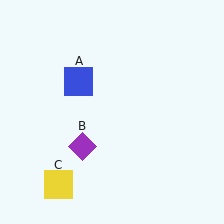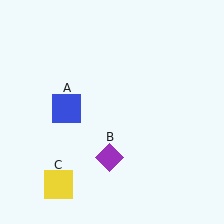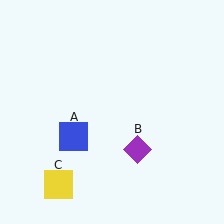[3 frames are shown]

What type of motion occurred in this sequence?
The blue square (object A), purple diamond (object B) rotated counterclockwise around the center of the scene.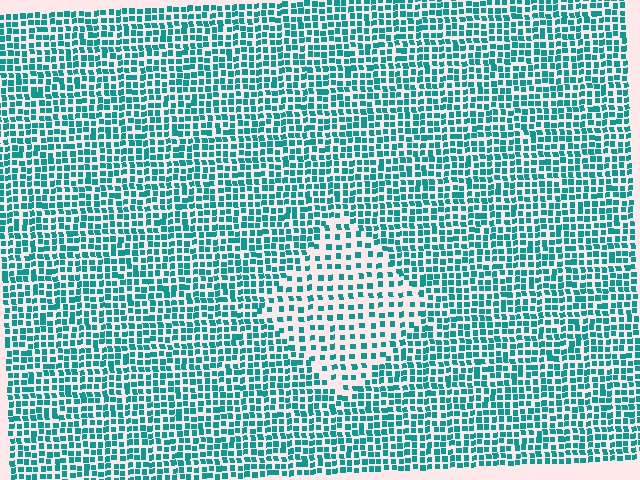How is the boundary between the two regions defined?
The boundary is defined by a change in element density (approximately 1.9x ratio). All elements are the same color, size, and shape.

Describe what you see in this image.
The image contains small teal elements arranged at two different densities. A diamond-shaped region is visible where the elements are less densely packed than the surrounding area.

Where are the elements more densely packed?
The elements are more densely packed outside the diamond boundary.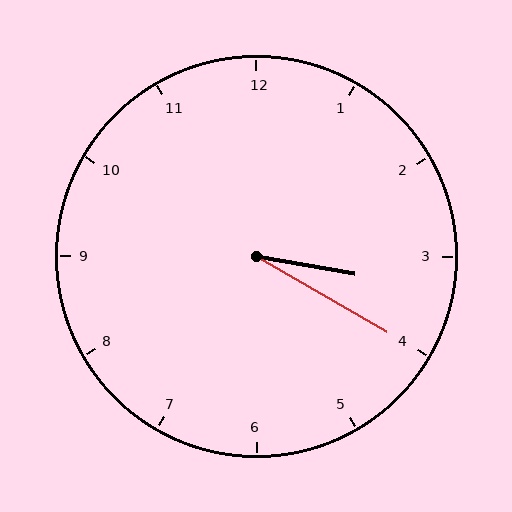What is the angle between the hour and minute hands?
Approximately 20 degrees.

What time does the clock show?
3:20.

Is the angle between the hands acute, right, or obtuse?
It is acute.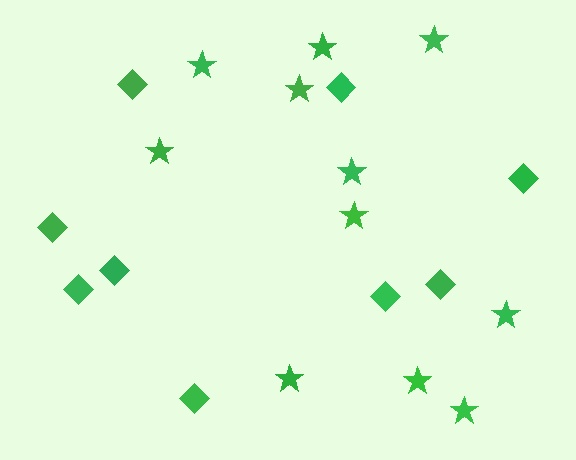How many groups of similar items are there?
There are 2 groups: one group of stars (11) and one group of diamonds (9).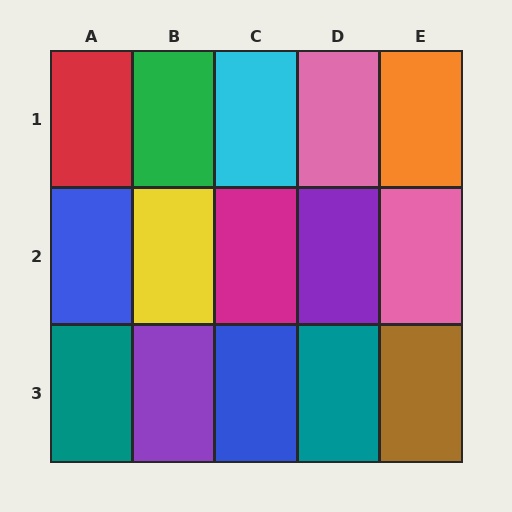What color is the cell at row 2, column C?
Magenta.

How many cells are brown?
1 cell is brown.